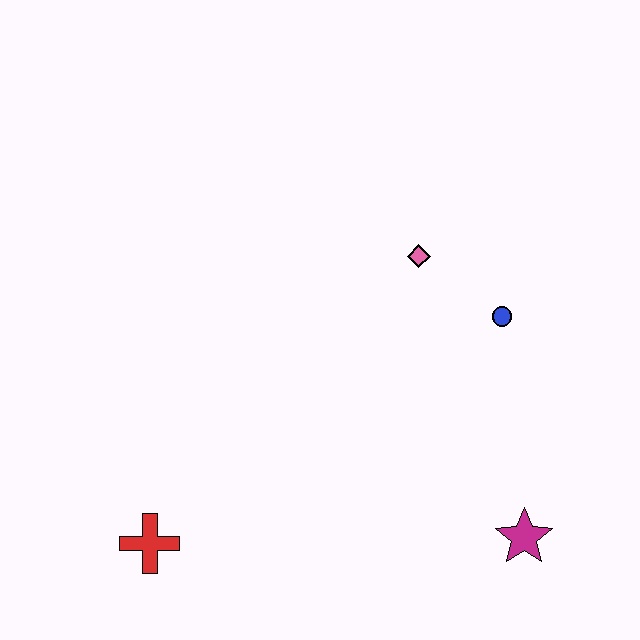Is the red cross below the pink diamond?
Yes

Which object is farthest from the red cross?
The blue circle is farthest from the red cross.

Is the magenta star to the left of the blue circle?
No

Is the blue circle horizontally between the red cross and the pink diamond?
No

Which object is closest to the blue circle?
The pink diamond is closest to the blue circle.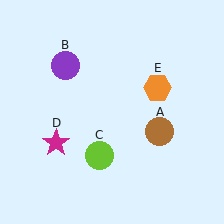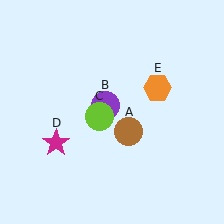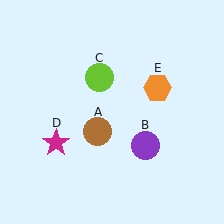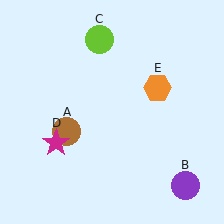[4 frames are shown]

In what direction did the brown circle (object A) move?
The brown circle (object A) moved left.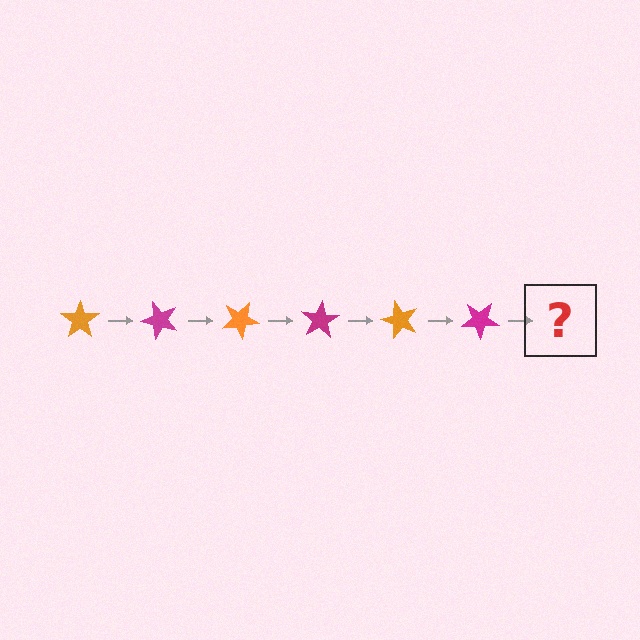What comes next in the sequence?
The next element should be an orange star, rotated 300 degrees from the start.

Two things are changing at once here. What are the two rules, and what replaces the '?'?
The two rules are that it rotates 50 degrees each step and the color cycles through orange and magenta. The '?' should be an orange star, rotated 300 degrees from the start.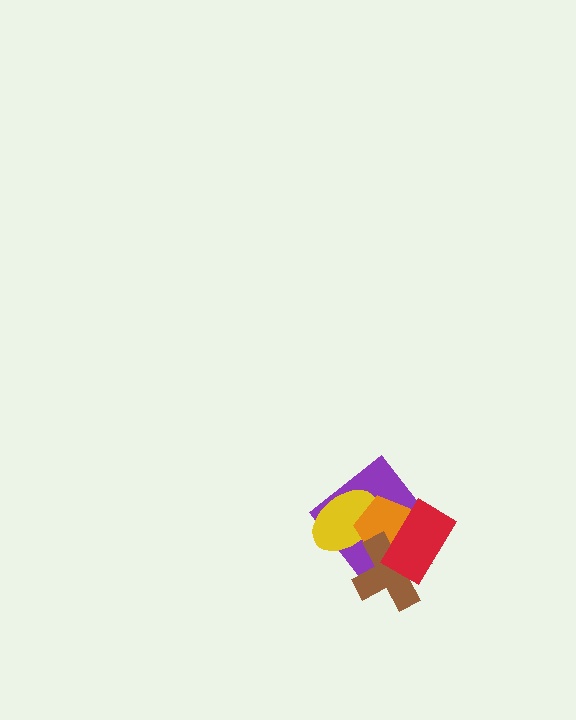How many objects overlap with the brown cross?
4 objects overlap with the brown cross.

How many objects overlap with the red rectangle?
3 objects overlap with the red rectangle.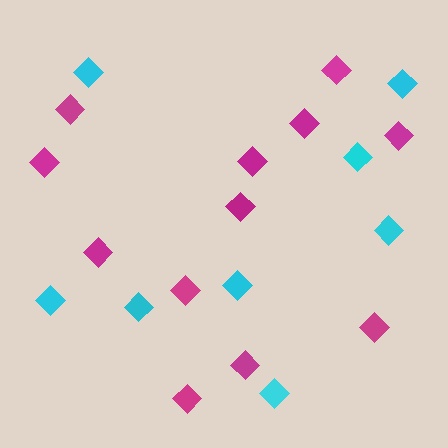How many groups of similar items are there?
There are 2 groups: one group of magenta diamonds (12) and one group of cyan diamonds (8).